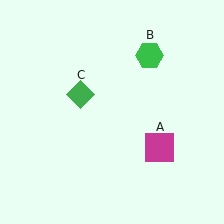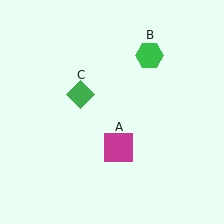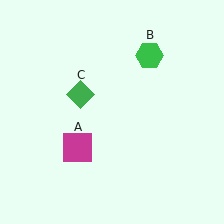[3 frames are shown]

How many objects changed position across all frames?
1 object changed position: magenta square (object A).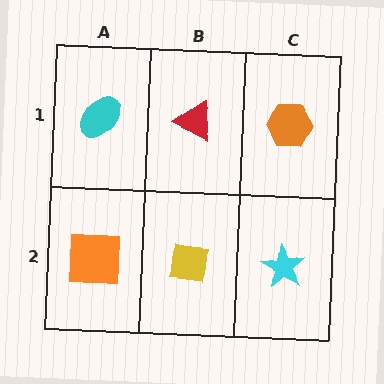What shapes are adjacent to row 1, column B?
A yellow square (row 2, column B), a cyan ellipse (row 1, column A), an orange hexagon (row 1, column C).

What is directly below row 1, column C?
A cyan star.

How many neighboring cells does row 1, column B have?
3.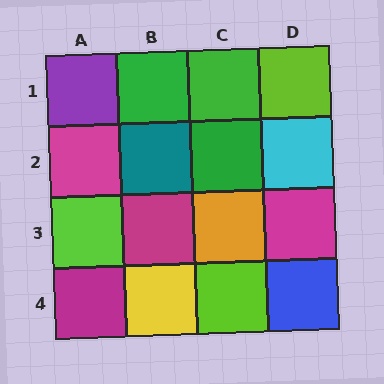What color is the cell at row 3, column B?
Magenta.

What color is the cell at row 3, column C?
Orange.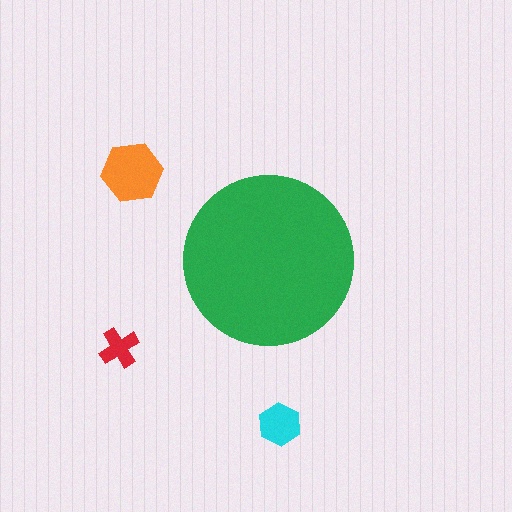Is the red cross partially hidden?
No, the red cross is fully visible.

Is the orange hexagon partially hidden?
No, the orange hexagon is fully visible.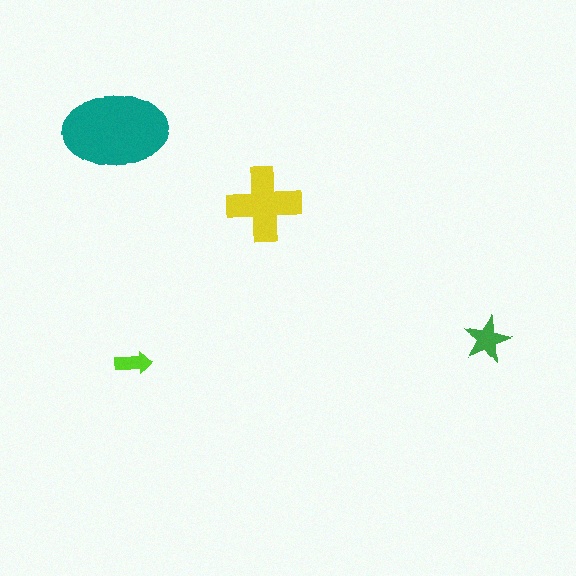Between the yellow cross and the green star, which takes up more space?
The yellow cross.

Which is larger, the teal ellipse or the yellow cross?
The teal ellipse.